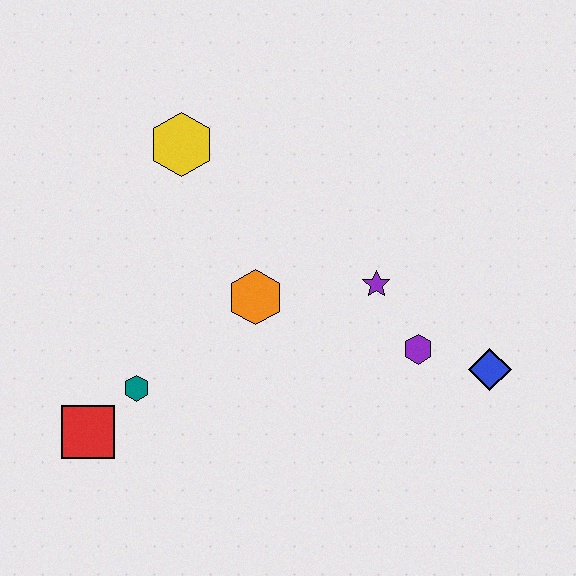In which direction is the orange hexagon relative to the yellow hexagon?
The orange hexagon is below the yellow hexagon.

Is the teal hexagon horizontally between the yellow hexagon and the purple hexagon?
No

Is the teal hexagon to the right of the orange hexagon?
No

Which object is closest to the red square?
The teal hexagon is closest to the red square.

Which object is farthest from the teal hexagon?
The blue diamond is farthest from the teal hexagon.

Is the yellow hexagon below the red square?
No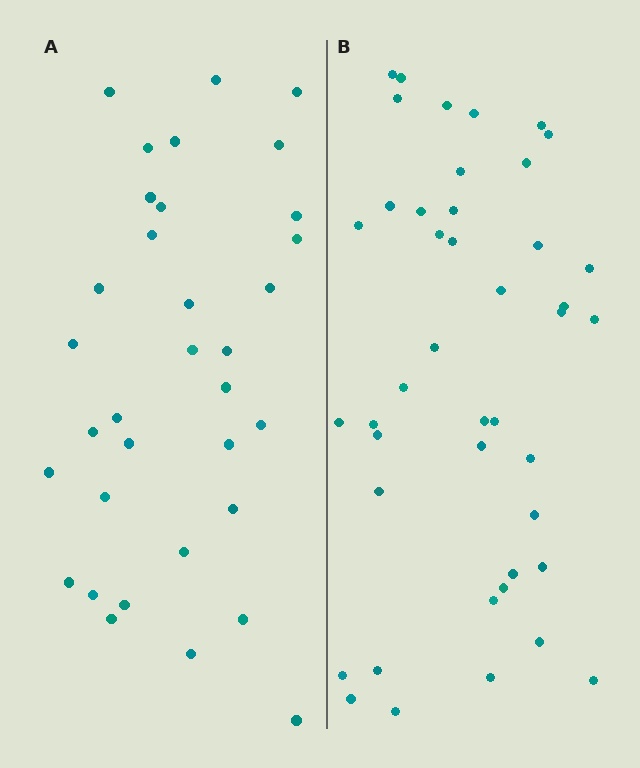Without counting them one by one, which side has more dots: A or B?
Region B (the right region) has more dots.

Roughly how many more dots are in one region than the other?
Region B has roughly 8 or so more dots than region A.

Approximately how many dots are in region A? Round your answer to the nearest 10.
About 30 dots. (The exact count is 34, which rounds to 30.)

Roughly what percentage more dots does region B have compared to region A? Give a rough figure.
About 25% more.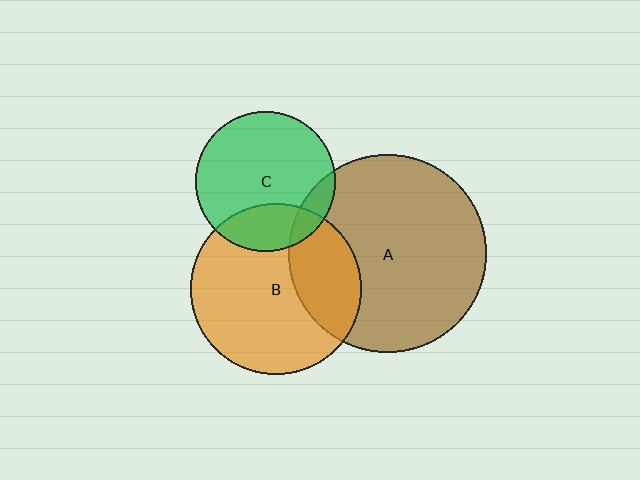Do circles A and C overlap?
Yes.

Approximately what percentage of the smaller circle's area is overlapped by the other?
Approximately 10%.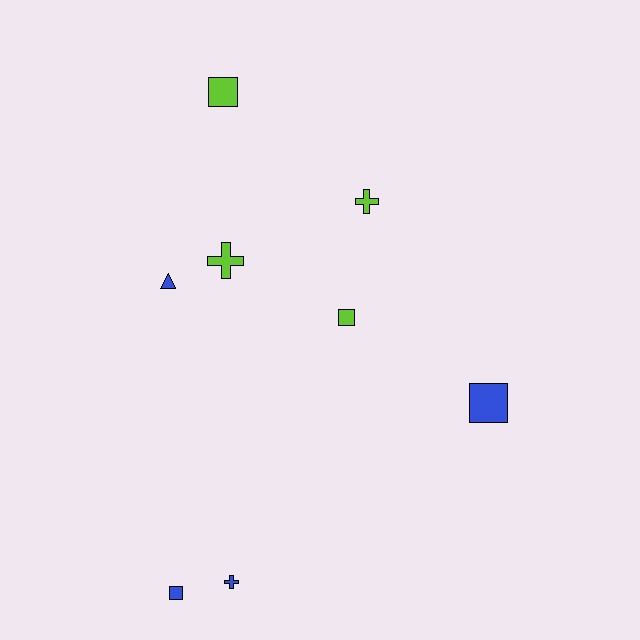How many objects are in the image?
There are 8 objects.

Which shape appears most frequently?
Square, with 4 objects.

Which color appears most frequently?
Lime, with 4 objects.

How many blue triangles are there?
There is 1 blue triangle.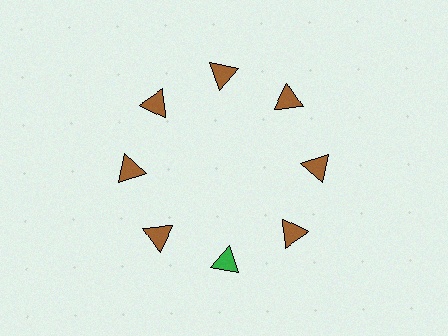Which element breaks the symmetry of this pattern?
The green triangle at roughly the 6 o'clock position breaks the symmetry. All other shapes are brown triangles.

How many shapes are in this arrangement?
There are 8 shapes arranged in a ring pattern.